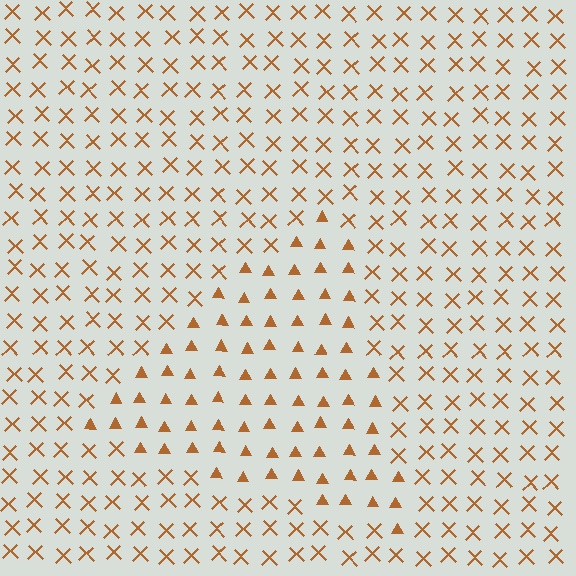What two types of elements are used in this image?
The image uses triangles inside the triangle region and X marks outside it.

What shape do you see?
I see a triangle.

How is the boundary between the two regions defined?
The boundary is defined by a change in element shape: triangles inside vs. X marks outside. All elements share the same color and spacing.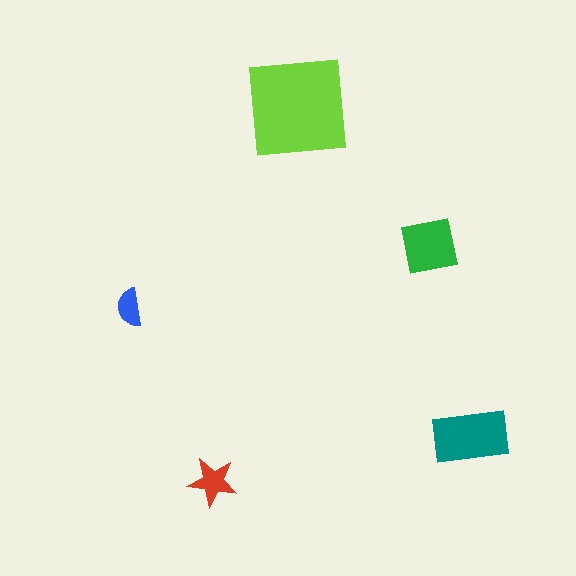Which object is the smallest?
The blue semicircle.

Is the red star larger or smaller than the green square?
Smaller.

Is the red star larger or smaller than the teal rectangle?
Smaller.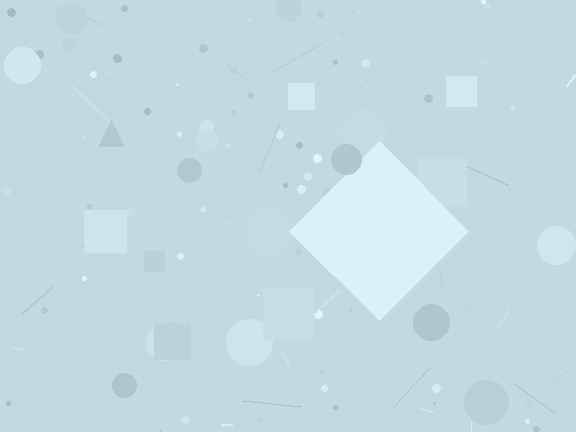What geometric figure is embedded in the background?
A diamond is embedded in the background.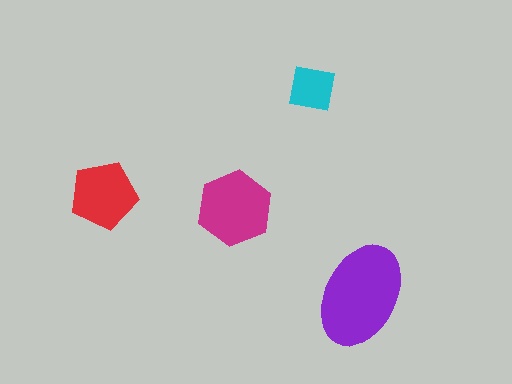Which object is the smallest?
The cyan square.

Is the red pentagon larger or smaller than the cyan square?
Larger.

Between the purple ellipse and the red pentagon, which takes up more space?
The purple ellipse.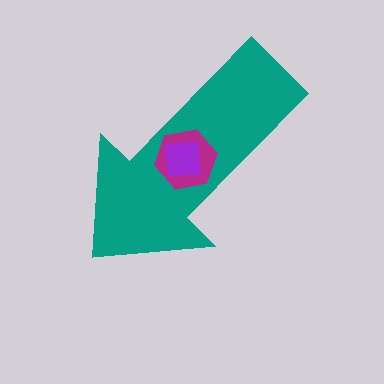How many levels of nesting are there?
3.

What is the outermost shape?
The teal arrow.